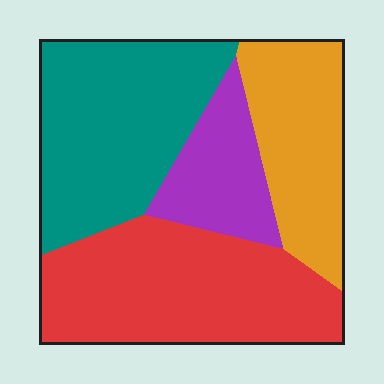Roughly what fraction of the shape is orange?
Orange covers 21% of the shape.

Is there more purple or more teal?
Teal.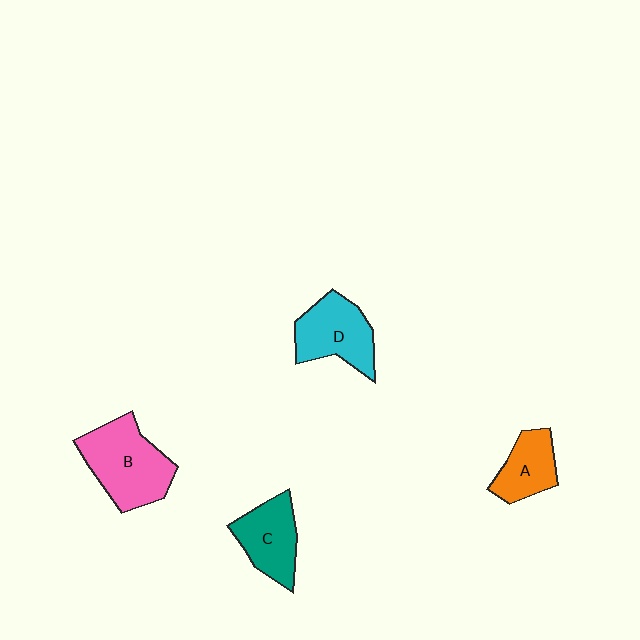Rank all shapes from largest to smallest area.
From largest to smallest: B (pink), D (cyan), C (teal), A (orange).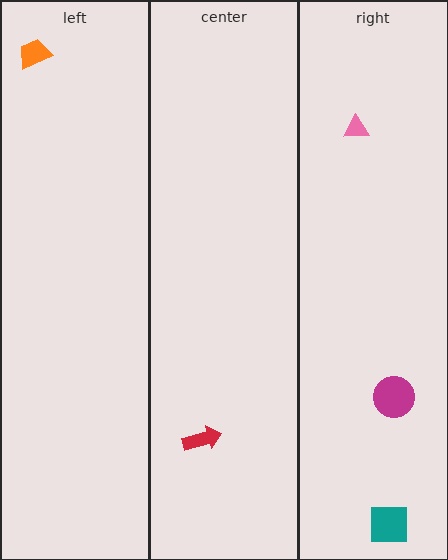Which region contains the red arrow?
The center region.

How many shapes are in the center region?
1.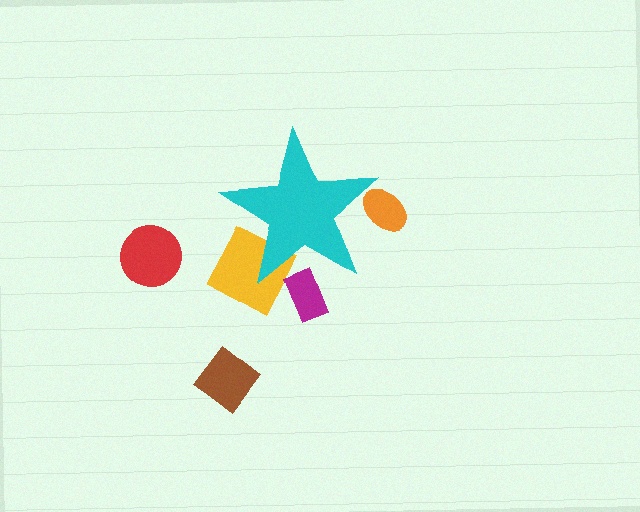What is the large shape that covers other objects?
A cyan star.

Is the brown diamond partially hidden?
No, the brown diamond is fully visible.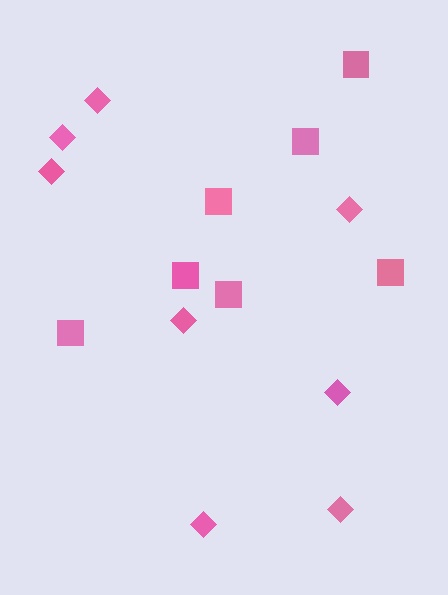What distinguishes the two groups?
There are 2 groups: one group of diamonds (8) and one group of squares (7).